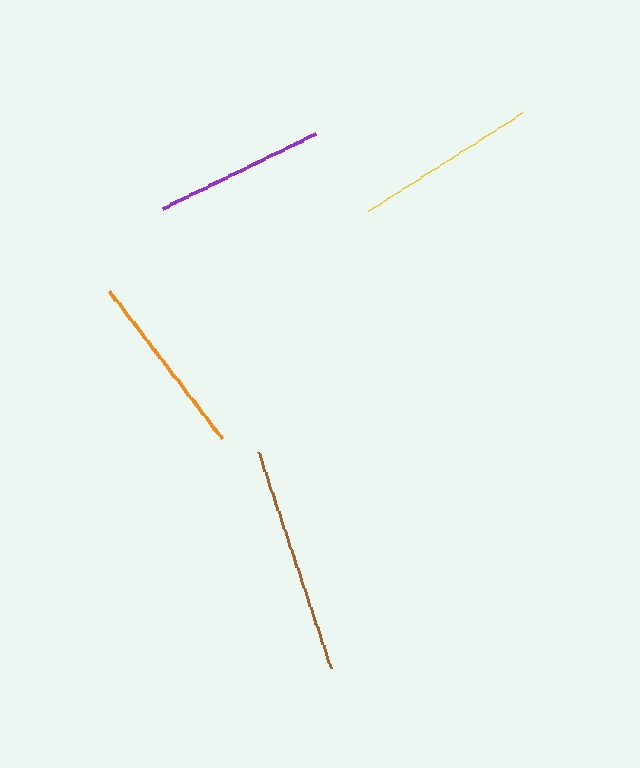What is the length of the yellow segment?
The yellow segment is approximately 183 pixels long.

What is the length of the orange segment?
The orange segment is approximately 186 pixels long.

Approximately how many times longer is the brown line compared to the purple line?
The brown line is approximately 1.3 times the length of the purple line.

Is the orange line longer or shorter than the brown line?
The brown line is longer than the orange line.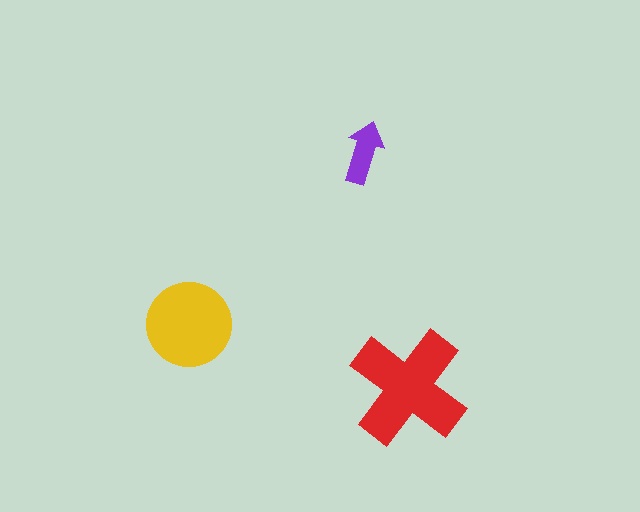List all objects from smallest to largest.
The purple arrow, the yellow circle, the red cross.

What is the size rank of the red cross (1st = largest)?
1st.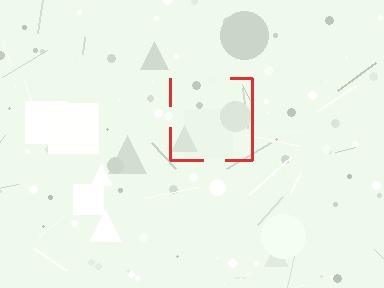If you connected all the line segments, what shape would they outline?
They would outline a square.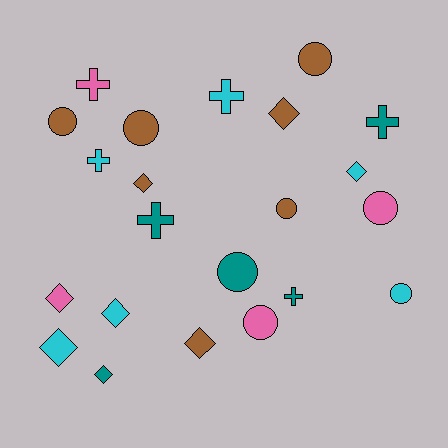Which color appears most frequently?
Brown, with 7 objects.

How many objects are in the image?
There are 22 objects.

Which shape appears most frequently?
Diamond, with 8 objects.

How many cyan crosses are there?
There are 2 cyan crosses.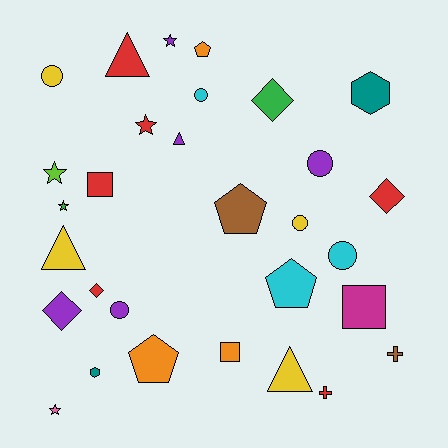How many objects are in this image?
There are 30 objects.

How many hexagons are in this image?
There are 2 hexagons.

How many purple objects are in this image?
There are 5 purple objects.